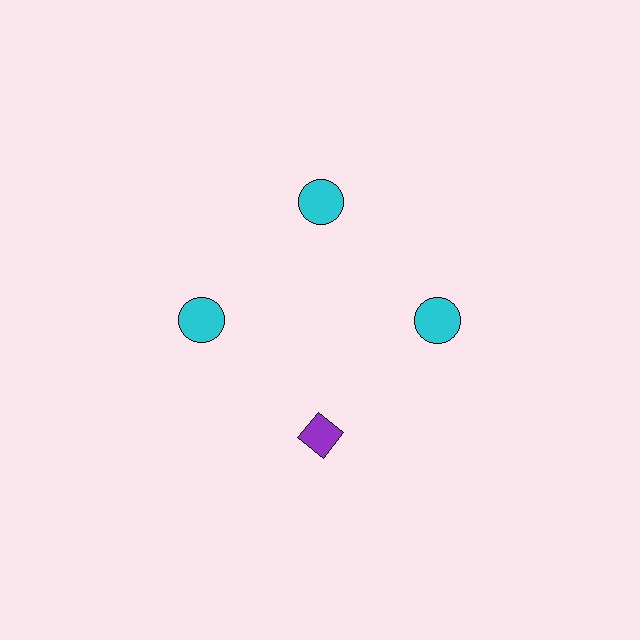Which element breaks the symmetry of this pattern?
The purple diamond at roughly the 6 o'clock position breaks the symmetry. All other shapes are cyan circles.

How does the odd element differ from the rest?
It differs in both color (purple instead of cyan) and shape (diamond instead of circle).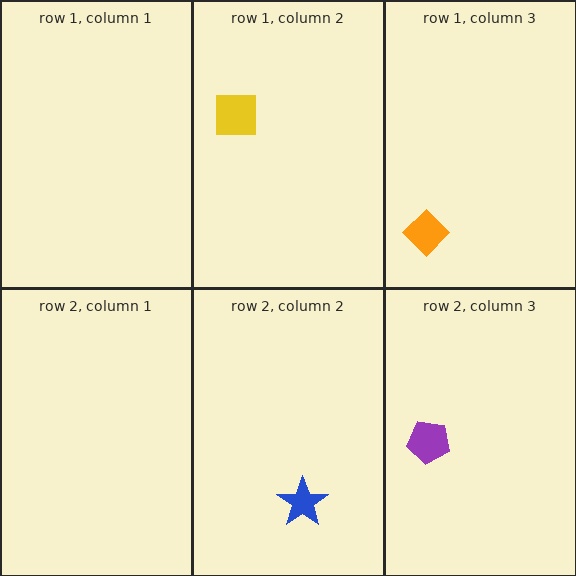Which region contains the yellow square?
The row 1, column 2 region.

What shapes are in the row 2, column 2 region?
The blue star.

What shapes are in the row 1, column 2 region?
The yellow square.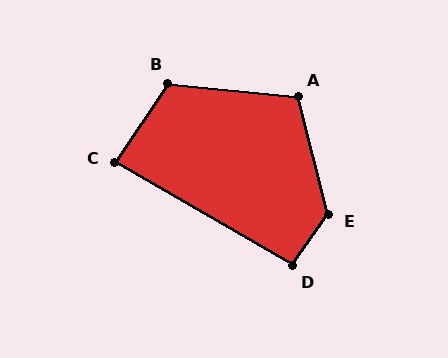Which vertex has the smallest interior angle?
C, at approximately 86 degrees.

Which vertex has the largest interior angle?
E, at approximately 130 degrees.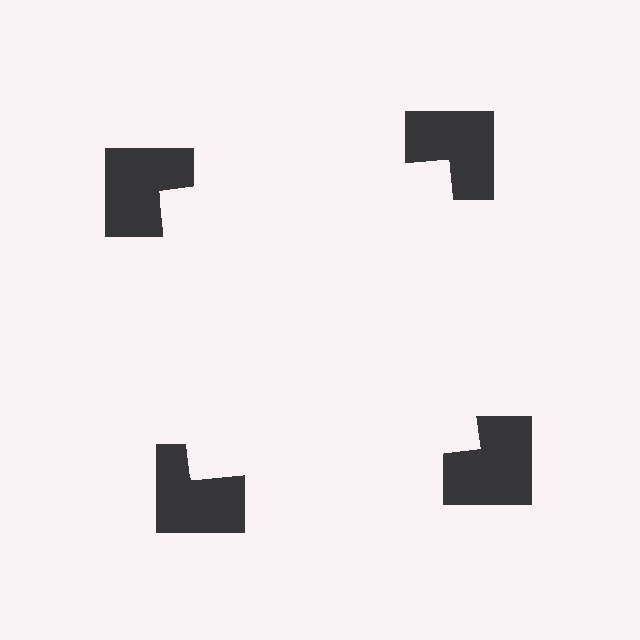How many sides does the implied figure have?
4 sides.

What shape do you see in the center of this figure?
An illusory square — its edges are inferred from the aligned wedge cuts in the notched squares, not physically drawn.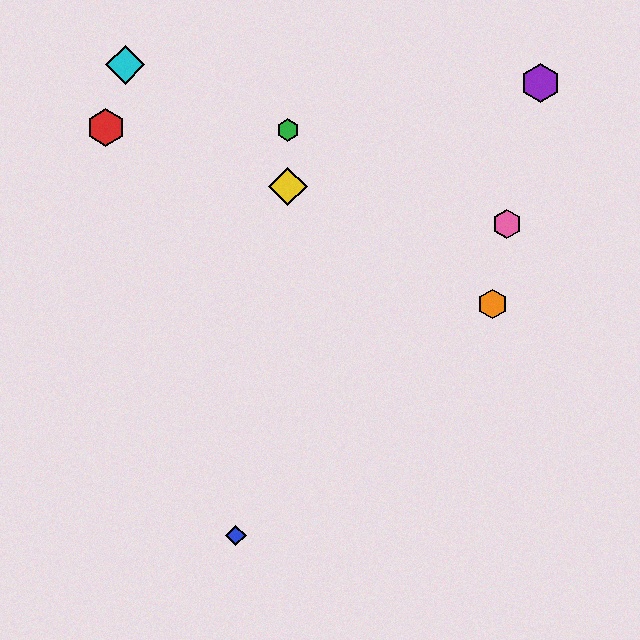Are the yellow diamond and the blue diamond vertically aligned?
No, the yellow diamond is at x≈288 and the blue diamond is at x≈236.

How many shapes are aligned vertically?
2 shapes (the green hexagon, the yellow diamond) are aligned vertically.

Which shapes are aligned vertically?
The green hexagon, the yellow diamond are aligned vertically.